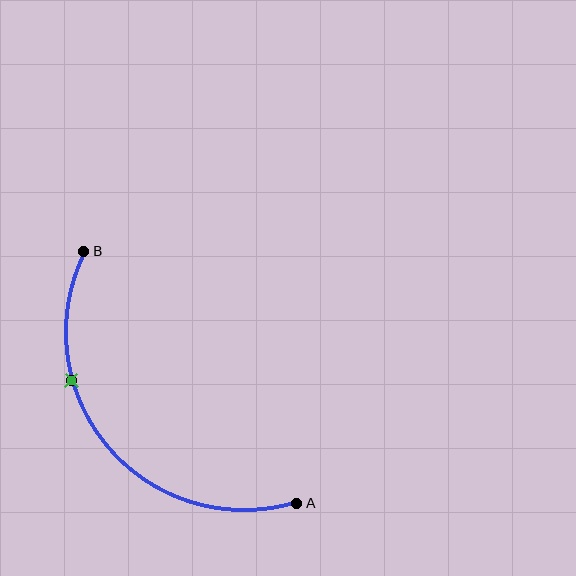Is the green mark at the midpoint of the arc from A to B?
No. The green mark lies on the arc but is closer to endpoint B. The arc midpoint would be at the point on the curve equidistant along the arc from both A and B.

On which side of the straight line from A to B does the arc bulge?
The arc bulges below and to the left of the straight line connecting A and B.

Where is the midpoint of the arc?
The arc midpoint is the point on the curve farthest from the straight line joining A and B. It sits below and to the left of that line.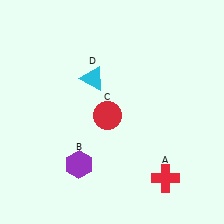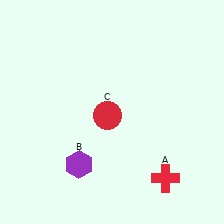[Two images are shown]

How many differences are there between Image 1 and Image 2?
There is 1 difference between the two images.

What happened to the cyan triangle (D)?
The cyan triangle (D) was removed in Image 2. It was in the top-left area of Image 1.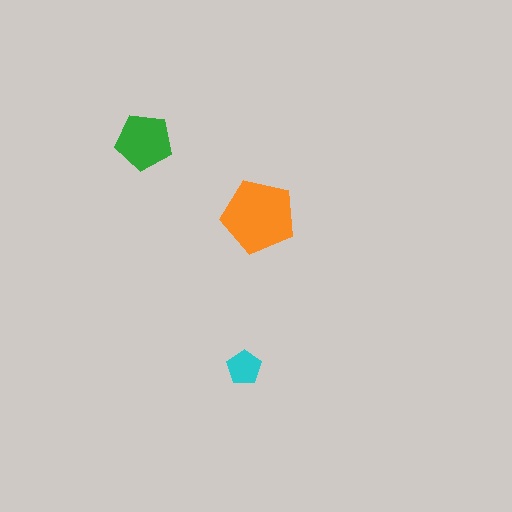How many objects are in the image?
There are 3 objects in the image.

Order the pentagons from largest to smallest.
the orange one, the green one, the cyan one.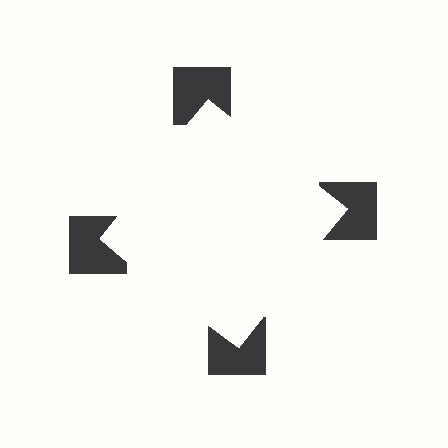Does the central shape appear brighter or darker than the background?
It typically appears slightly brighter than the background, even though no actual brightness change is drawn.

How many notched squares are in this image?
There are 4 — one at each vertex of the illusory square.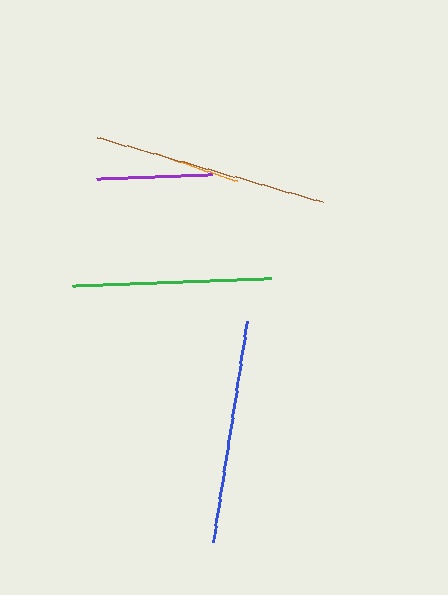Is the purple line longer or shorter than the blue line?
The blue line is longer than the purple line.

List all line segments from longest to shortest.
From longest to shortest: brown, blue, green, purple, orange.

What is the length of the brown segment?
The brown segment is approximately 235 pixels long.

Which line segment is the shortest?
The orange line is the shortest at approximately 84 pixels.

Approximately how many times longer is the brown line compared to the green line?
The brown line is approximately 1.2 times the length of the green line.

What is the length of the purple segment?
The purple segment is approximately 115 pixels long.